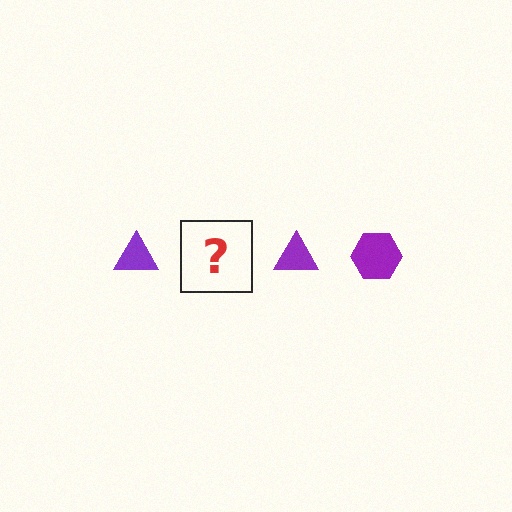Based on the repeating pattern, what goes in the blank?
The blank should be a purple hexagon.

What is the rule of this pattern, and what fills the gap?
The rule is that the pattern cycles through triangle, hexagon shapes in purple. The gap should be filled with a purple hexagon.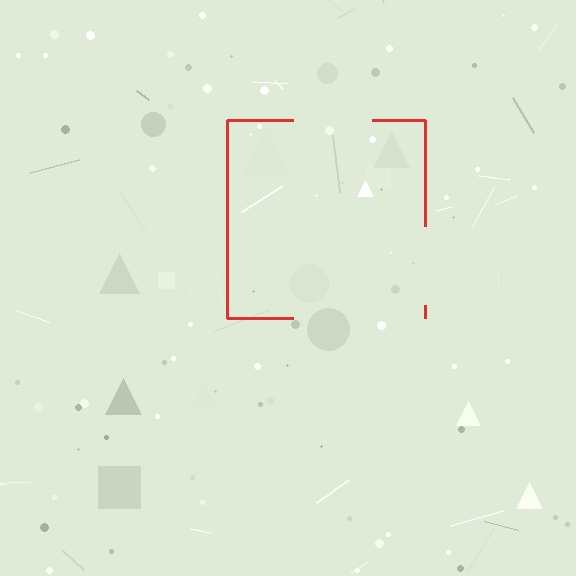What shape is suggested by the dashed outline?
The dashed outline suggests a square.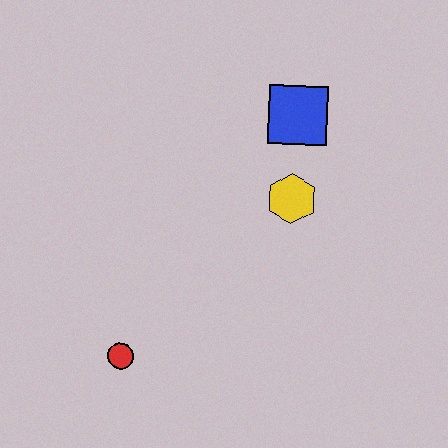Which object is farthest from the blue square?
The red circle is farthest from the blue square.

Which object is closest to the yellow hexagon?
The blue square is closest to the yellow hexagon.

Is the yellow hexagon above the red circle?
Yes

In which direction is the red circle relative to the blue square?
The red circle is below the blue square.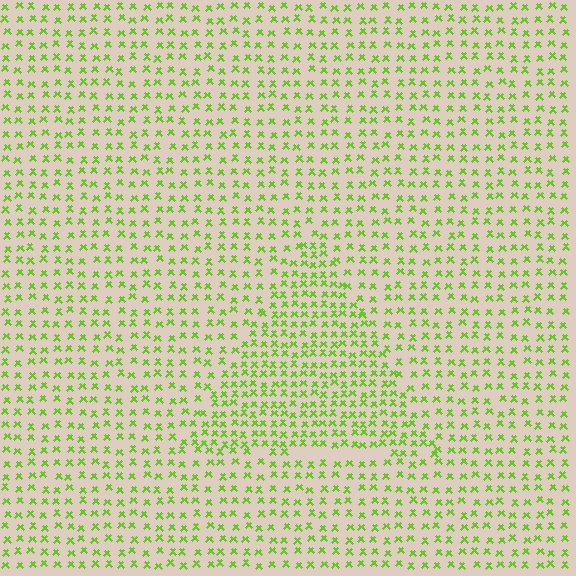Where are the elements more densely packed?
The elements are more densely packed inside the triangle boundary.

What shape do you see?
I see a triangle.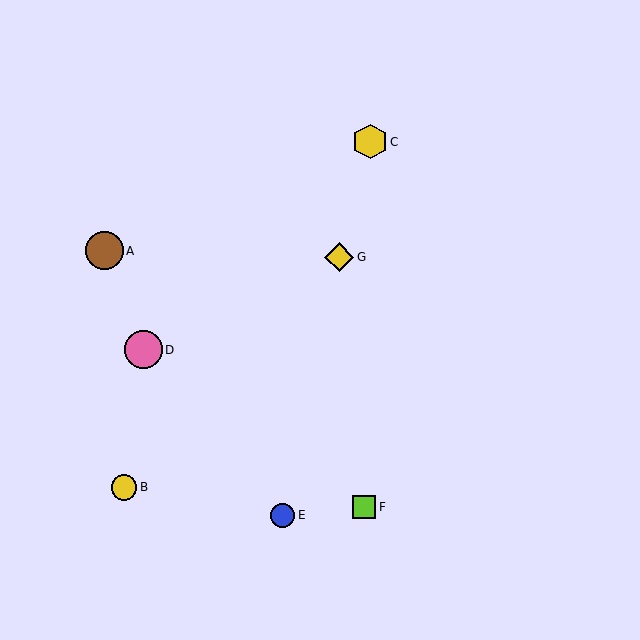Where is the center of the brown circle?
The center of the brown circle is at (104, 251).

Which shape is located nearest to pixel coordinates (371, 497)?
The lime square (labeled F) at (364, 507) is nearest to that location.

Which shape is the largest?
The brown circle (labeled A) is the largest.